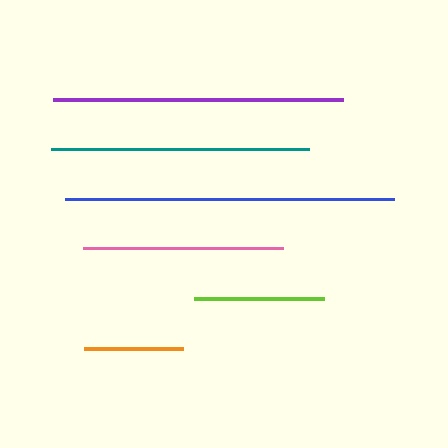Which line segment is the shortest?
The orange line is the shortest at approximately 99 pixels.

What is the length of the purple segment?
The purple segment is approximately 290 pixels long.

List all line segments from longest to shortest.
From longest to shortest: blue, purple, teal, pink, lime, orange.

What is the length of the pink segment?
The pink segment is approximately 200 pixels long.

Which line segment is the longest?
The blue line is the longest at approximately 329 pixels.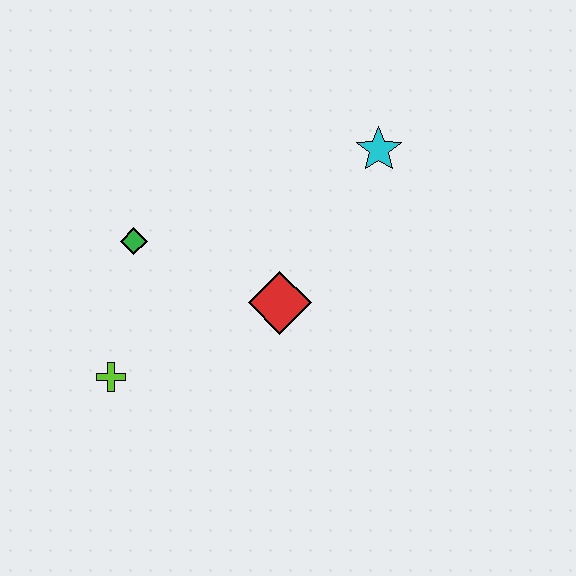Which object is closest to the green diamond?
The lime cross is closest to the green diamond.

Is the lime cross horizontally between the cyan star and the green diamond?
No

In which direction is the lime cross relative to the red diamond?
The lime cross is to the left of the red diamond.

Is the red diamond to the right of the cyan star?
No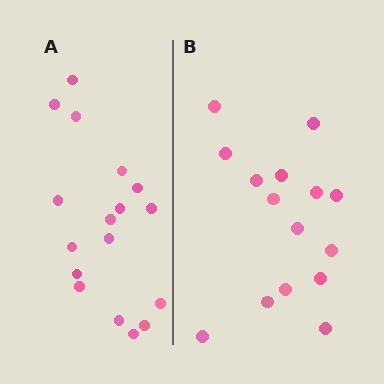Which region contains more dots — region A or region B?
Region A (the left region) has more dots.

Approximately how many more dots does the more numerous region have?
Region A has just a few more — roughly 2 or 3 more dots than region B.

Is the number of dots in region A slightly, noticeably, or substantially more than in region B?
Region A has only slightly more — the two regions are fairly close. The ratio is roughly 1.1 to 1.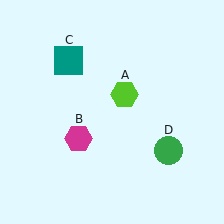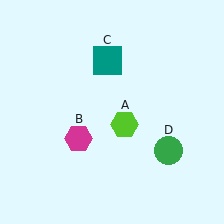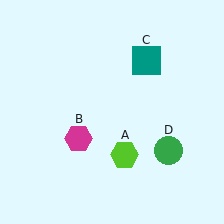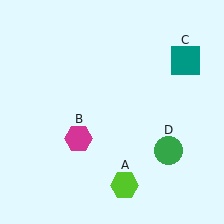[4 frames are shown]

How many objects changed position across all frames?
2 objects changed position: lime hexagon (object A), teal square (object C).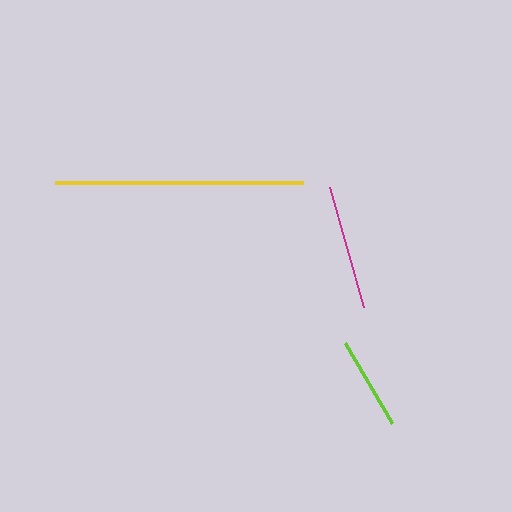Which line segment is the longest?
The yellow line is the longest at approximately 248 pixels.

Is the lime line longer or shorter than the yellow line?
The yellow line is longer than the lime line.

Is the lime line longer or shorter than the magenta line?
The magenta line is longer than the lime line.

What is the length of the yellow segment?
The yellow segment is approximately 248 pixels long.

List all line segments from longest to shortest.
From longest to shortest: yellow, magenta, lime.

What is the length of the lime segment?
The lime segment is approximately 92 pixels long.